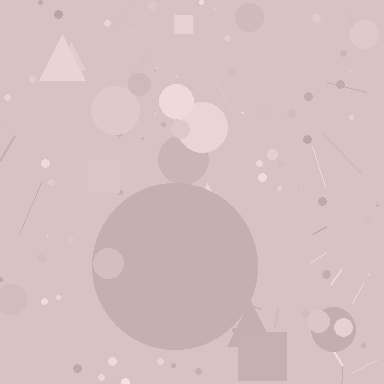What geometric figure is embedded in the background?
A circle is embedded in the background.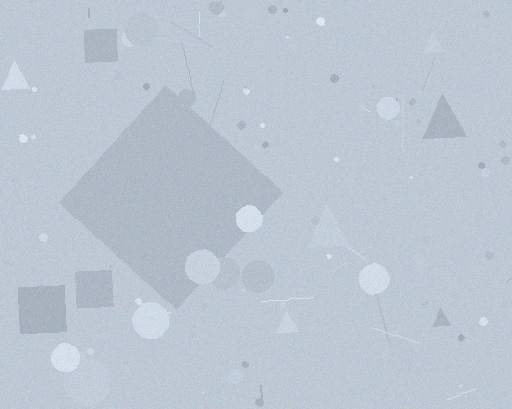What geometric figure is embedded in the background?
A diamond is embedded in the background.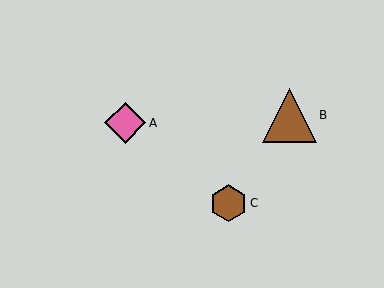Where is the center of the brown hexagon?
The center of the brown hexagon is at (228, 203).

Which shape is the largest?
The brown triangle (labeled B) is the largest.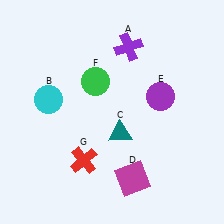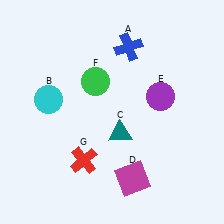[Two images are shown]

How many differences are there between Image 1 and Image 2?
There is 1 difference between the two images.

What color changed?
The cross (A) changed from purple in Image 1 to blue in Image 2.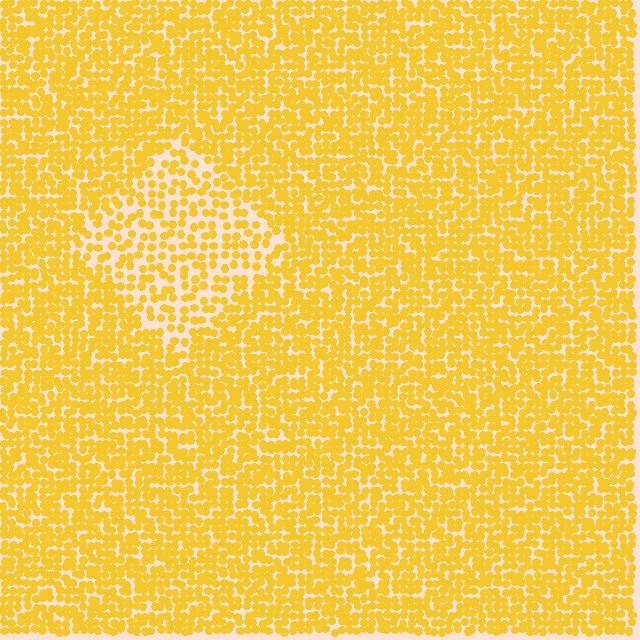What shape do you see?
I see a diamond.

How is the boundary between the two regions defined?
The boundary is defined by a change in element density (approximately 1.8x ratio). All elements are the same color, size, and shape.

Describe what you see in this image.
The image contains small yellow elements arranged at two different densities. A diamond-shaped region is visible where the elements are less densely packed than the surrounding area.